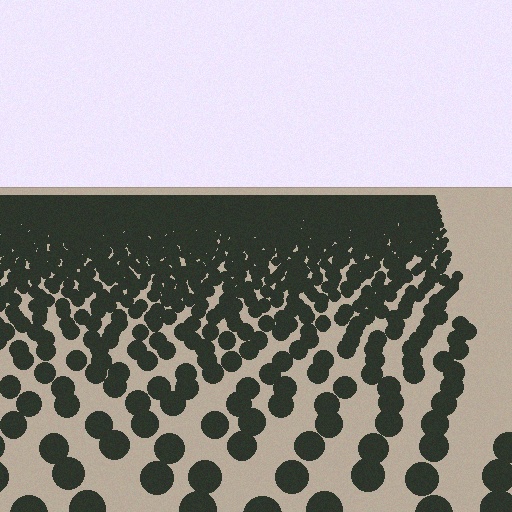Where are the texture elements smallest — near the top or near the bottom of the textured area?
Near the top.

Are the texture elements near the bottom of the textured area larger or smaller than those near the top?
Larger. Near the bottom, elements are closer to the viewer and appear at a bigger on-screen size.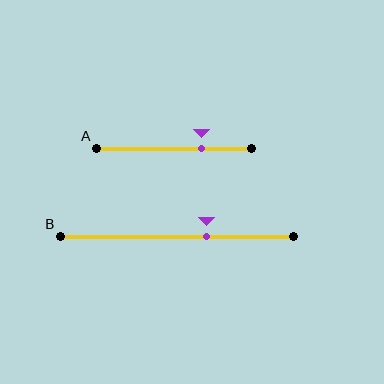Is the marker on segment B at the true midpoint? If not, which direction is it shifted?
No, the marker on segment B is shifted to the right by about 13% of the segment length.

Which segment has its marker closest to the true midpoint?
Segment B has its marker closest to the true midpoint.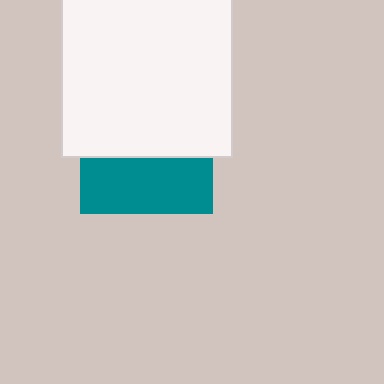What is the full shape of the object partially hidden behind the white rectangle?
The partially hidden object is a teal square.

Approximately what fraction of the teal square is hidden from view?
Roughly 58% of the teal square is hidden behind the white rectangle.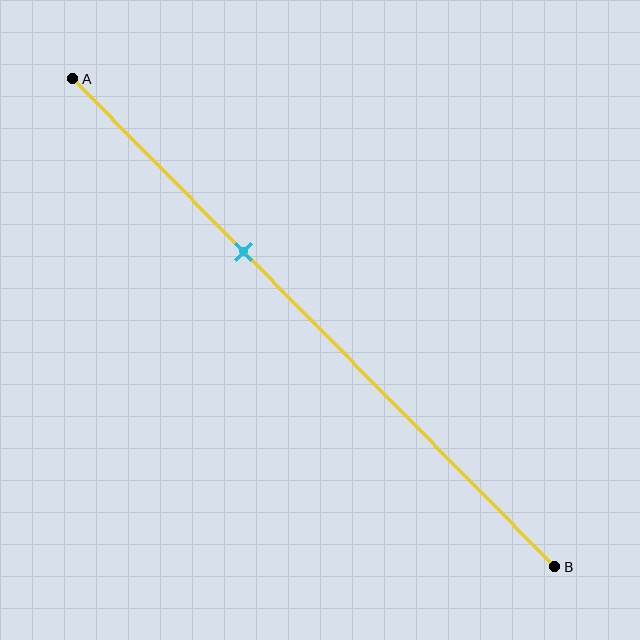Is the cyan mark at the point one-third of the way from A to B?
Yes, the mark is approximately at the one-third point.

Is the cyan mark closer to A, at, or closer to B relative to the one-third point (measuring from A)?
The cyan mark is approximately at the one-third point of segment AB.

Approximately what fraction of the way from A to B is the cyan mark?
The cyan mark is approximately 35% of the way from A to B.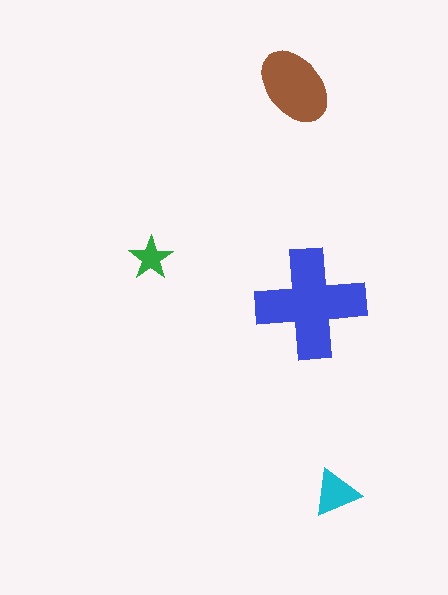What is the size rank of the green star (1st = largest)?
4th.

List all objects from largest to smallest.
The blue cross, the brown ellipse, the cyan triangle, the green star.